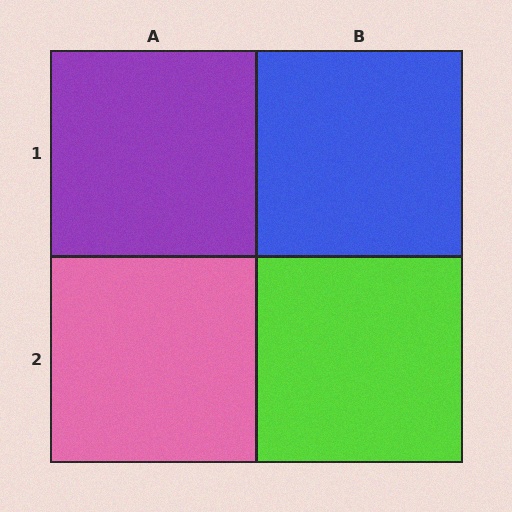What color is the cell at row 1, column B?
Blue.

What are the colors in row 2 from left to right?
Pink, lime.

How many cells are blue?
1 cell is blue.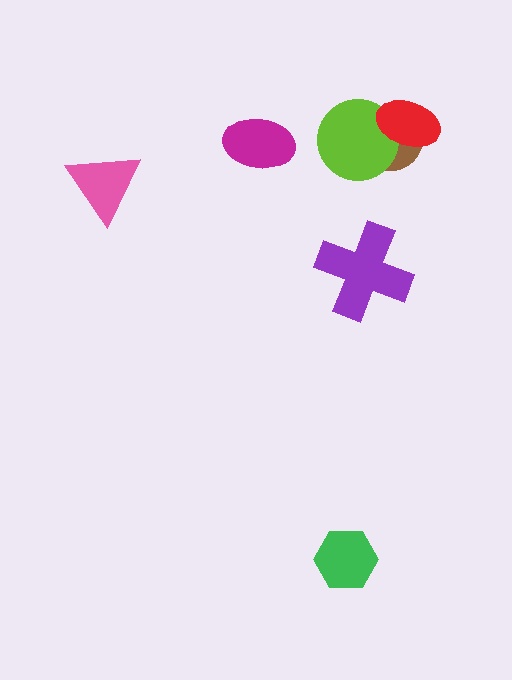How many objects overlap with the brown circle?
2 objects overlap with the brown circle.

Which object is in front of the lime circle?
The red ellipse is in front of the lime circle.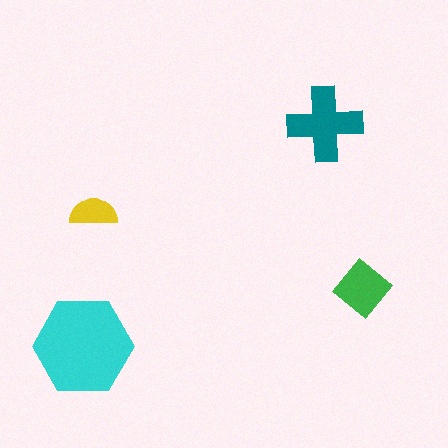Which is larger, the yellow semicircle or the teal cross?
The teal cross.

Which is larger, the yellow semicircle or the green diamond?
The green diamond.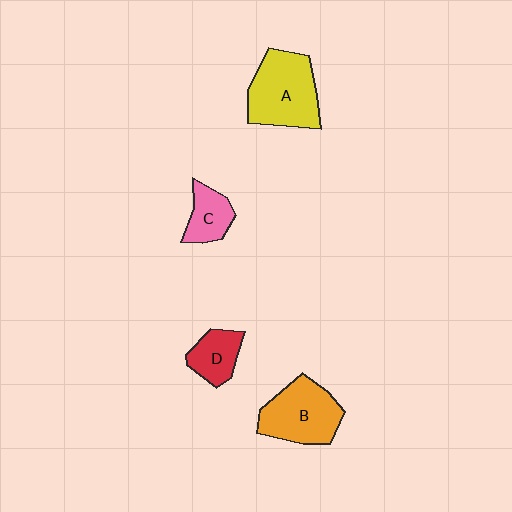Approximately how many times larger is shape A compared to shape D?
Approximately 2.1 times.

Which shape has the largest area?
Shape A (yellow).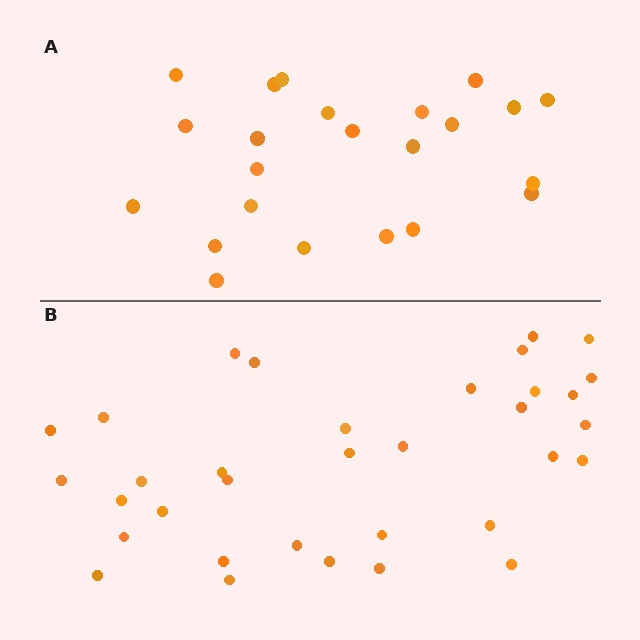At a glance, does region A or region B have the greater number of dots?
Region B (the bottom region) has more dots.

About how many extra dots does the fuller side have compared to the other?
Region B has roughly 12 or so more dots than region A.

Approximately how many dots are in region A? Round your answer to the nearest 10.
About 20 dots. (The exact count is 23, which rounds to 20.)